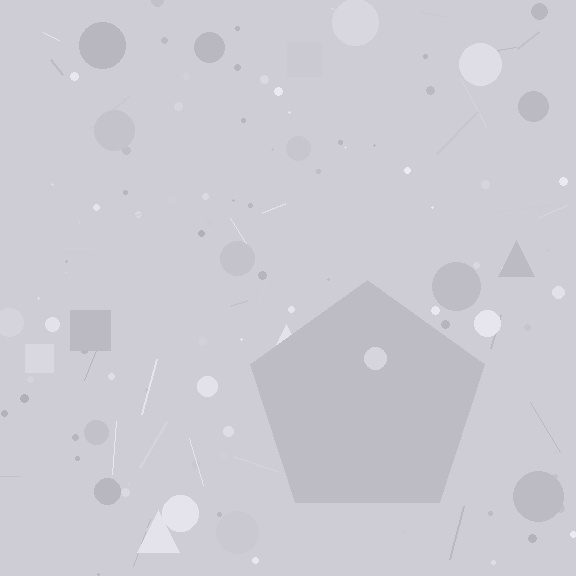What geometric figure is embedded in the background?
A pentagon is embedded in the background.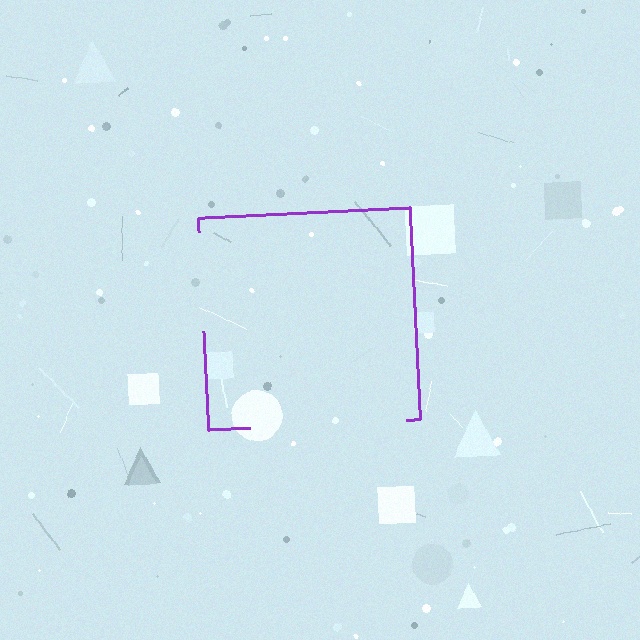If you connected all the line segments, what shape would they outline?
They would outline a square.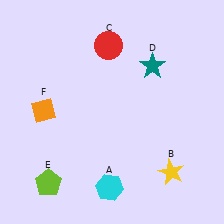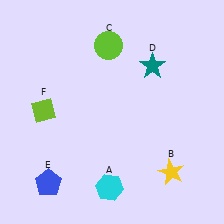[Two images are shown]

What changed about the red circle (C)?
In Image 1, C is red. In Image 2, it changed to lime.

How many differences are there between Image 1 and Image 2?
There are 3 differences between the two images.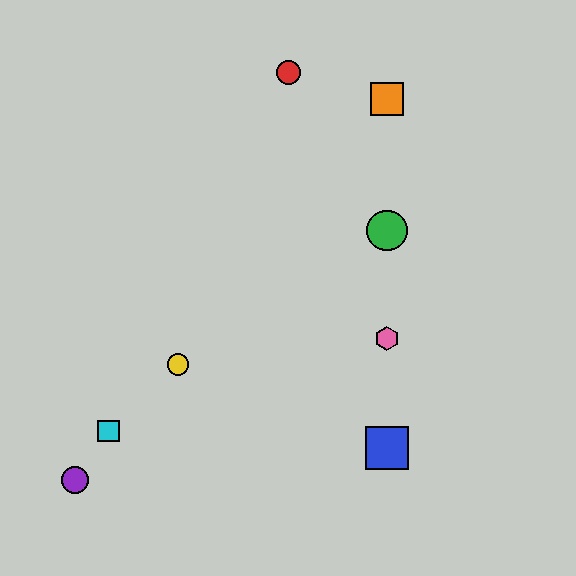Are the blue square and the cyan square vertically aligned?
No, the blue square is at x≈387 and the cyan square is at x≈108.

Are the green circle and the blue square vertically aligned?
Yes, both are at x≈387.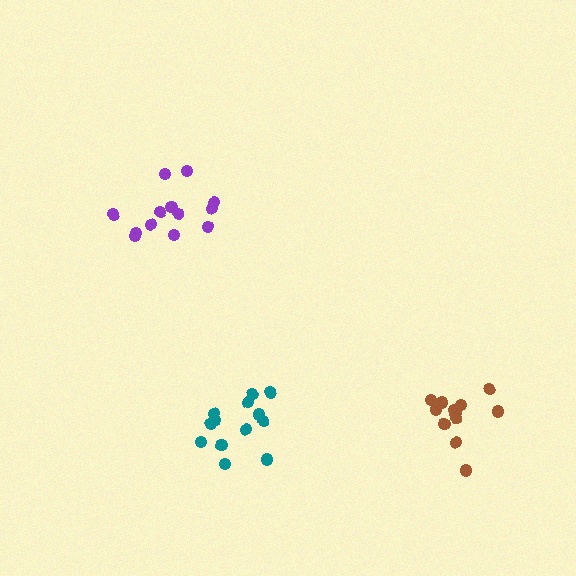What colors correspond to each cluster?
The clusters are colored: purple, brown, teal.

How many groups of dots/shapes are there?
There are 3 groups.